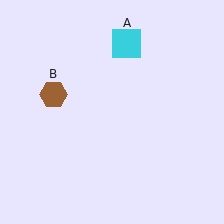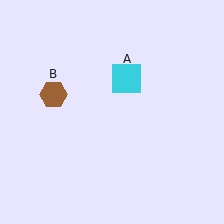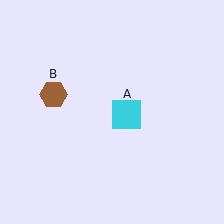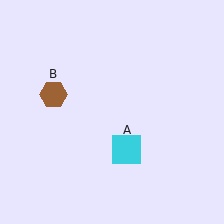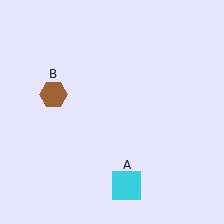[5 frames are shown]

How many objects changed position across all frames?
1 object changed position: cyan square (object A).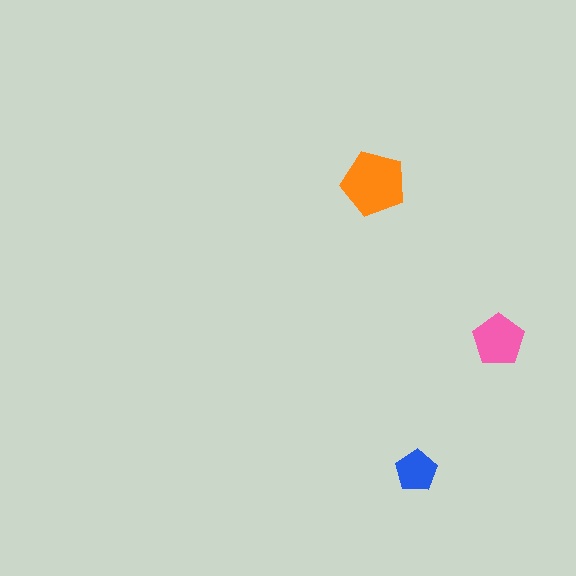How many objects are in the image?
There are 3 objects in the image.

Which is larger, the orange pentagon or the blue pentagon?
The orange one.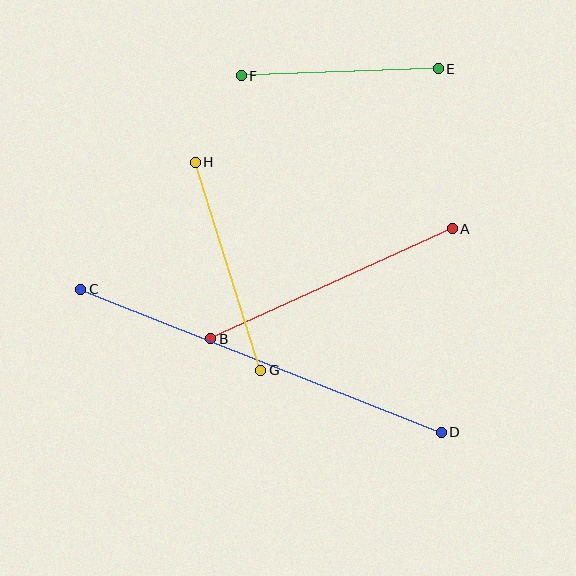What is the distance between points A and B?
The distance is approximately 265 pixels.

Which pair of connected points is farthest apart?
Points C and D are farthest apart.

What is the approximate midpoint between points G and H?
The midpoint is at approximately (228, 266) pixels.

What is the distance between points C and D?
The distance is approximately 388 pixels.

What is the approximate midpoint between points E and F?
The midpoint is at approximately (340, 72) pixels.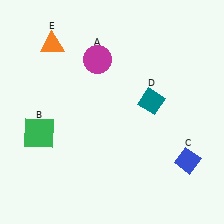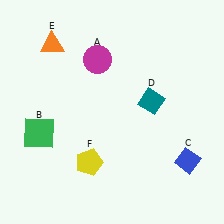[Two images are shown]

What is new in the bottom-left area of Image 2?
A yellow pentagon (F) was added in the bottom-left area of Image 2.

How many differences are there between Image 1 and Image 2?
There is 1 difference between the two images.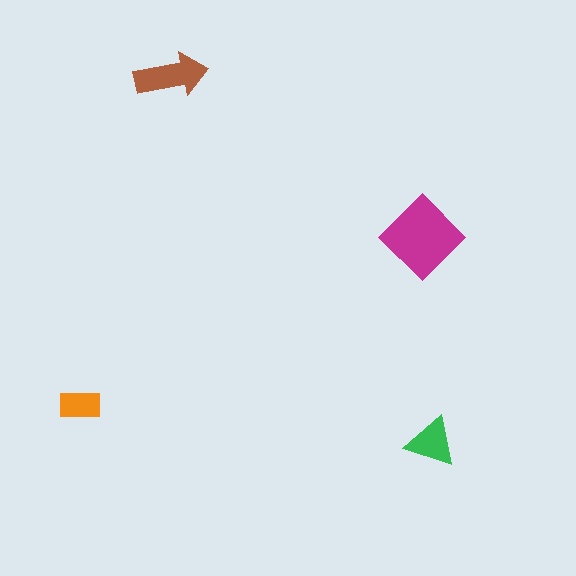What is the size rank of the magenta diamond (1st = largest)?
1st.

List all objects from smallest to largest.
The orange rectangle, the green triangle, the brown arrow, the magenta diamond.